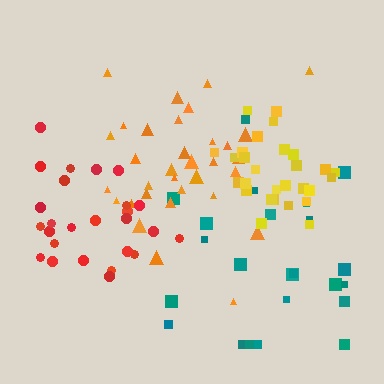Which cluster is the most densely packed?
Yellow.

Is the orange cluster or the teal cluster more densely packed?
Orange.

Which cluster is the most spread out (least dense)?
Teal.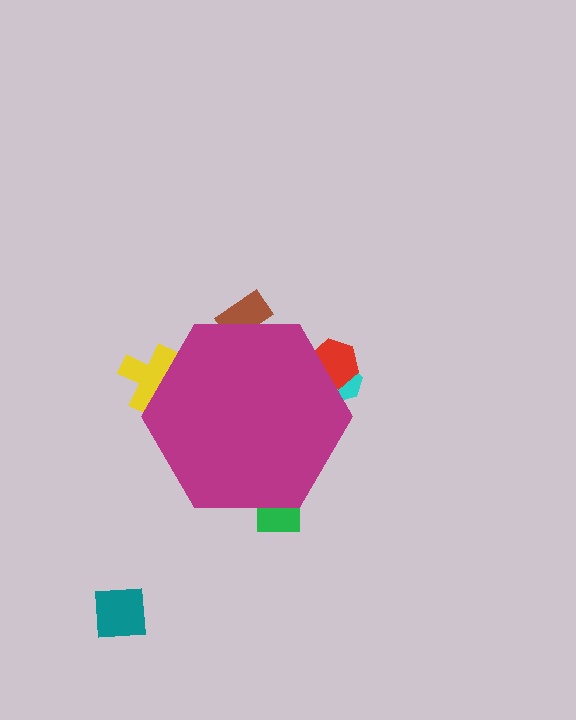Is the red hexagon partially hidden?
Yes, the red hexagon is partially hidden behind the magenta hexagon.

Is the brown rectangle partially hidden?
Yes, the brown rectangle is partially hidden behind the magenta hexagon.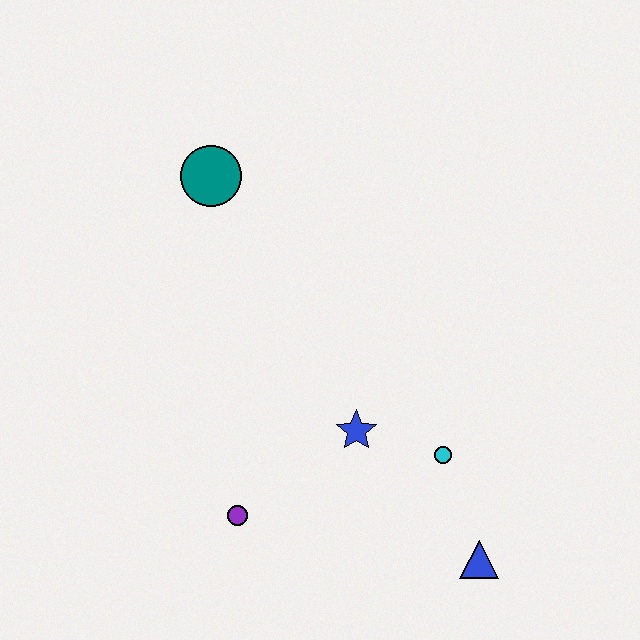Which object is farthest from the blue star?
The teal circle is farthest from the blue star.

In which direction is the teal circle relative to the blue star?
The teal circle is above the blue star.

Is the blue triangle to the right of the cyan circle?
Yes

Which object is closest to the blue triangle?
The cyan circle is closest to the blue triangle.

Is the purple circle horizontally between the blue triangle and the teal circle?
Yes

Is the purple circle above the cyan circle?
No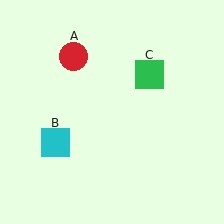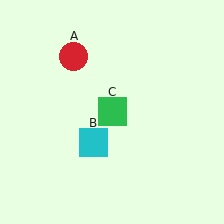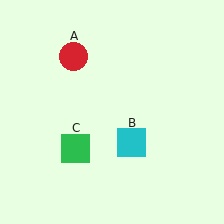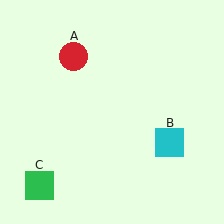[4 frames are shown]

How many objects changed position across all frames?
2 objects changed position: cyan square (object B), green square (object C).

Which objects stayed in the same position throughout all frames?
Red circle (object A) remained stationary.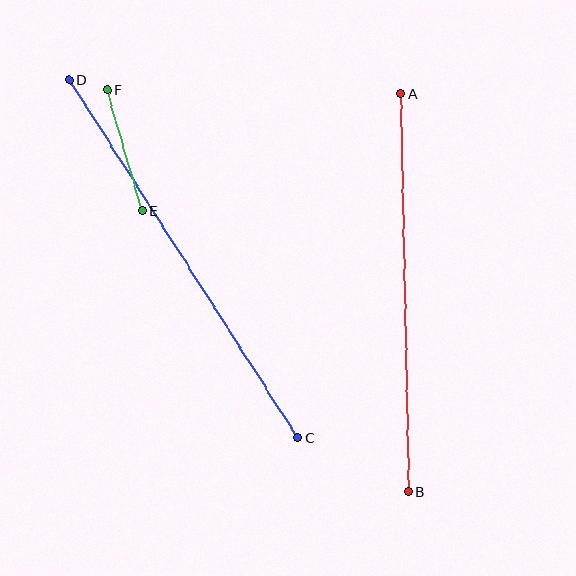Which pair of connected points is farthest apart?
Points C and D are farthest apart.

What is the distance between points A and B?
The distance is approximately 398 pixels.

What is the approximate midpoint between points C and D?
The midpoint is at approximately (184, 258) pixels.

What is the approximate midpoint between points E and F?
The midpoint is at approximately (125, 150) pixels.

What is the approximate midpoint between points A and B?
The midpoint is at approximately (404, 293) pixels.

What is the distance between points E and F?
The distance is approximately 126 pixels.